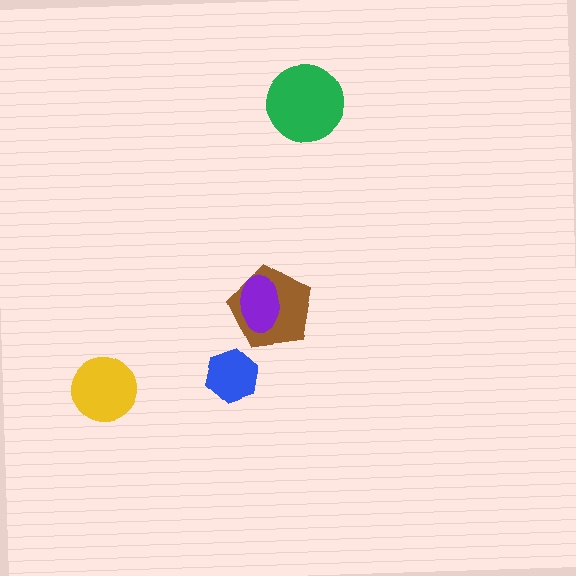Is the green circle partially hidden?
No, no other shape covers it.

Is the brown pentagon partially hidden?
Yes, it is partially covered by another shape.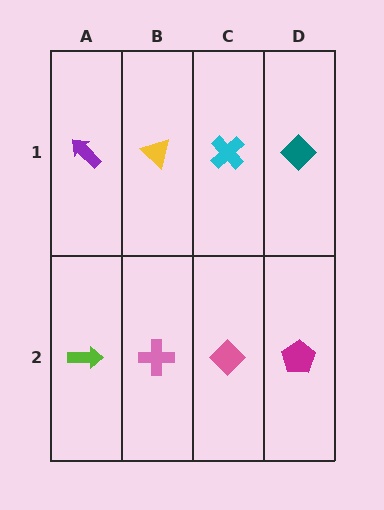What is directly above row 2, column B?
A yellow triangle.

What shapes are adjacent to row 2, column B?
A yellow triangle (row 1, column B), a lime arrow (row 2, column A), a pink diamond (row 2, column C).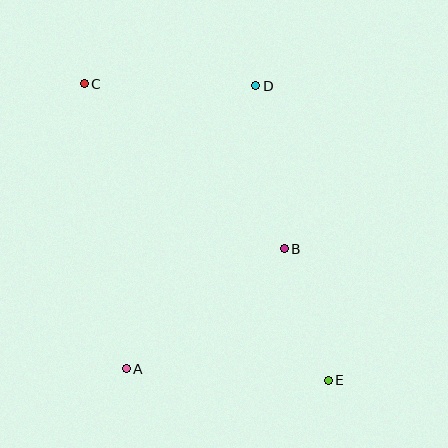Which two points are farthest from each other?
Points C and E are farthest from each other.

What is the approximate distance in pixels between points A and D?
The distance between A and D is approximately 311 pixels.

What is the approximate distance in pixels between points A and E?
The distance between A and E is approximately 203 pixels.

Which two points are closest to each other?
Points B and E are closest to each other.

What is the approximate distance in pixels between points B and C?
The distance between B and C is approximately 260 pixels.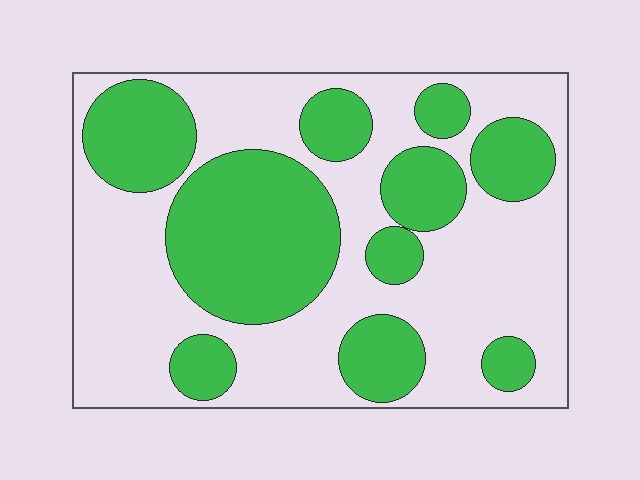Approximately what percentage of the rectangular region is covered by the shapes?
Approximately 40%.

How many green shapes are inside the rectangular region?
10.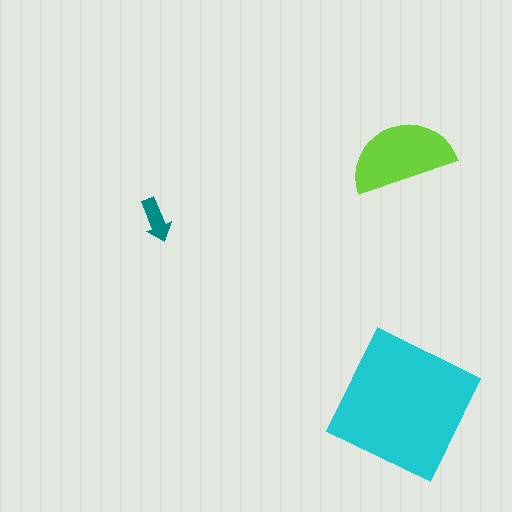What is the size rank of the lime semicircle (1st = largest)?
2nd.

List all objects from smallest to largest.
The teal arrow, the lime semicircle, the cyan square.